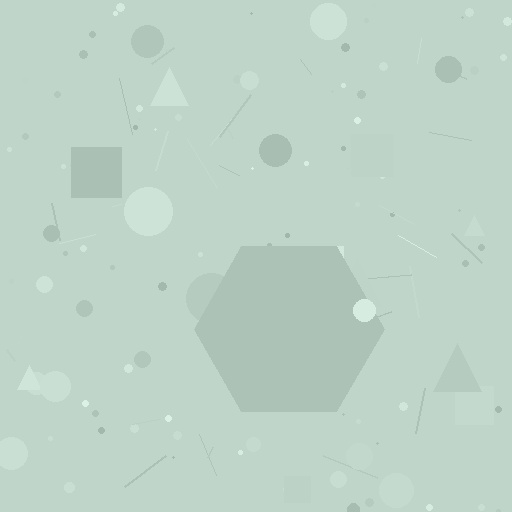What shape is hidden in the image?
A hexagon is hidden in the image.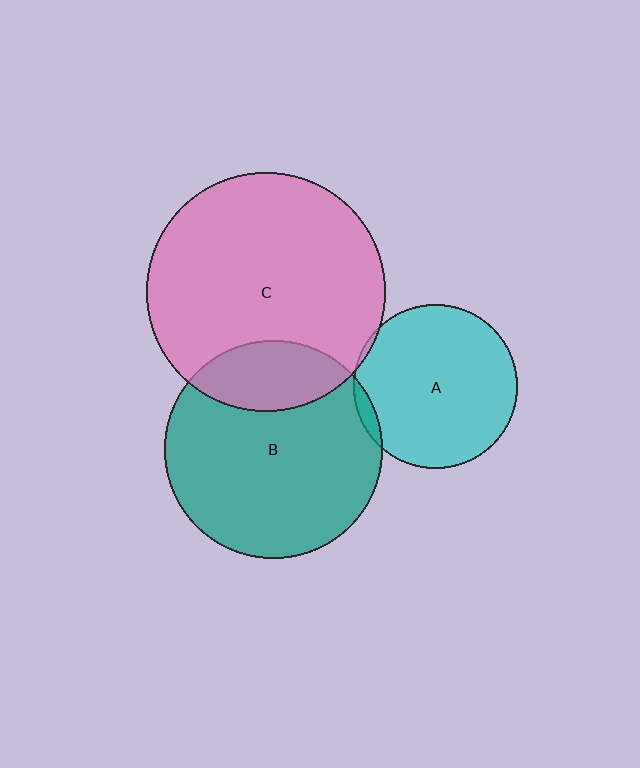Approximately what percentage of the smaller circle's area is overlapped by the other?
Approximately 20%.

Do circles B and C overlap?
Yes.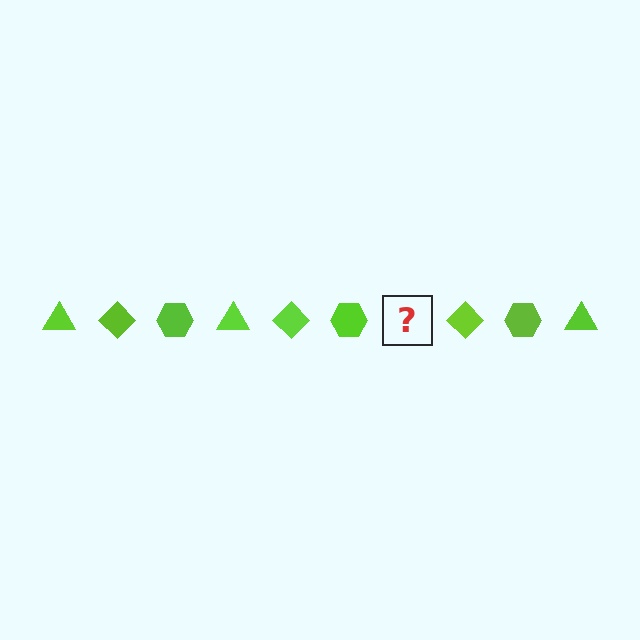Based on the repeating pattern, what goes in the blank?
The blank should be a lime triangle.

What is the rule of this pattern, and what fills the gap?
The rule is that the pattern cycles through triangle, diamond, hexagon shapes in lime. The gap should be filled with a lime triangle.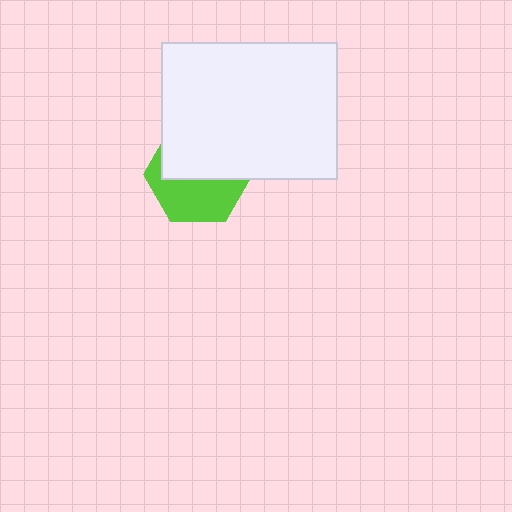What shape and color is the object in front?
The object in front is a white rectangle.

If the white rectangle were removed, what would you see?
You would see the complete lime hexagon.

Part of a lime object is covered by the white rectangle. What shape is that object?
It is a hexagon.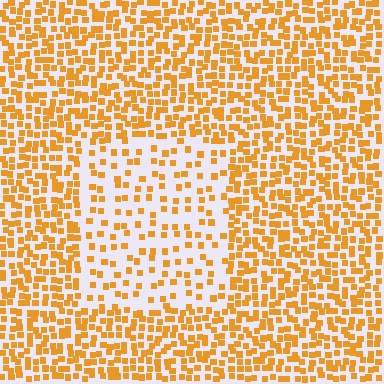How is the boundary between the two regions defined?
The boundary is defined by a change in element density (approximately 2.2x ratio). All elements are the same color, size, and shape.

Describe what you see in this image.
The image contains small orange elements arranged at two different densities. A rectangle-shaped region is visible where the elements are less densely packed than the surrounding area.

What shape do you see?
I see a rectangle.